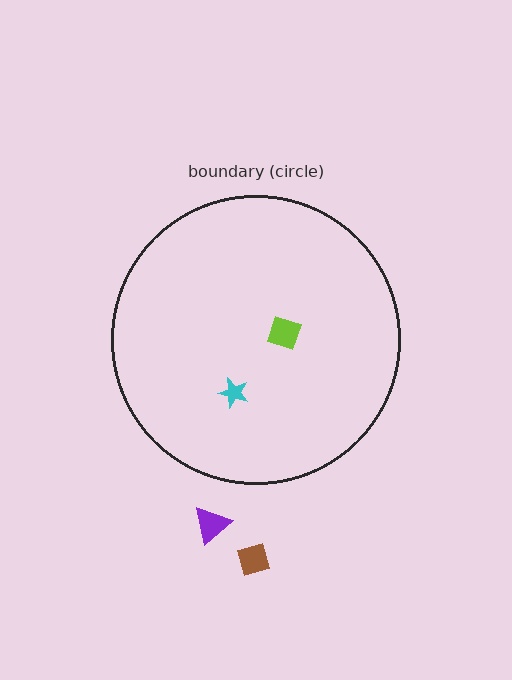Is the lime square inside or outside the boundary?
Inside.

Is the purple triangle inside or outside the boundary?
Outside.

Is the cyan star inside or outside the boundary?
Inside.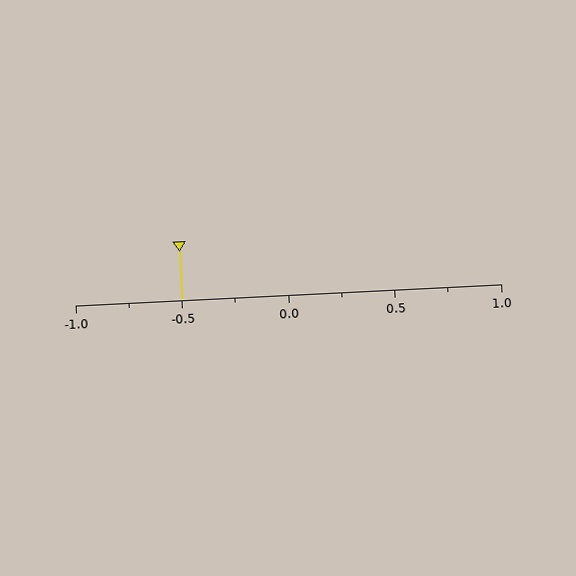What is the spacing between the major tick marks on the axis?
The major ticks are spaced 0.5 apart.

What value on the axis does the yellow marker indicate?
The marker indicates approximately -0.5.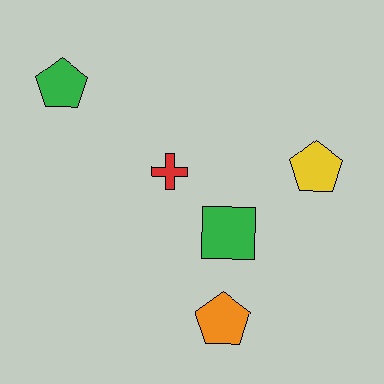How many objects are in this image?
There are 5 objects.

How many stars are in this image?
There are no stars.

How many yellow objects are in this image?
There is 1 yellow object.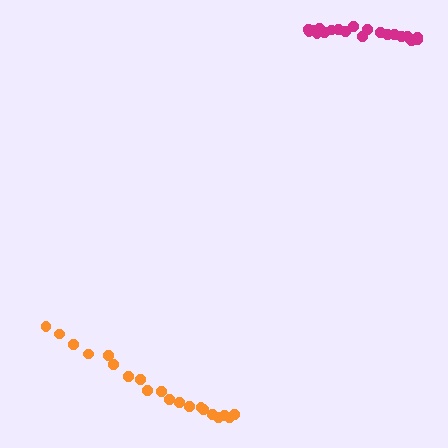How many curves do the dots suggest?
There are 2 distinct paths.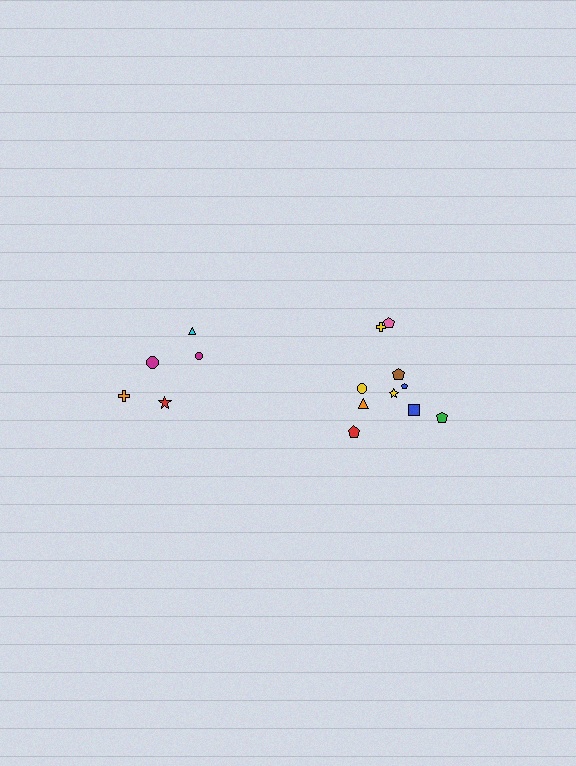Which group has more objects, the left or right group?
The right group.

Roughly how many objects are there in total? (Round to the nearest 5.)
Roughly 15 objects in total.